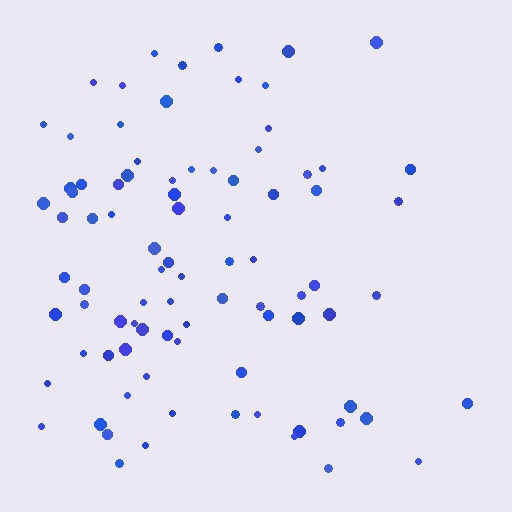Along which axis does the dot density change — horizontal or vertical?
Horizontal.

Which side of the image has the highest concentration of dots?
The left.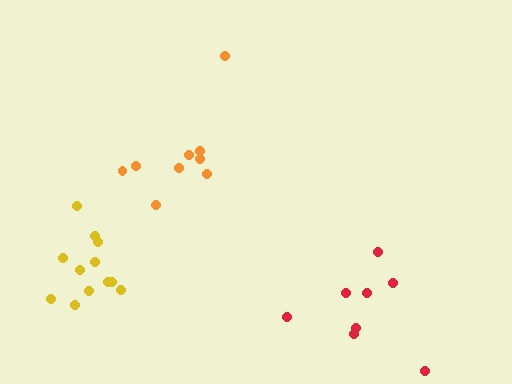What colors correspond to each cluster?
The clusters are colored: yellow, red, orange.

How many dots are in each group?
Group 1: 12 dots, Group 2: 8 dots, Group 3: 9 dots (29 total).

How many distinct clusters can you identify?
There are 3 distinct clusters.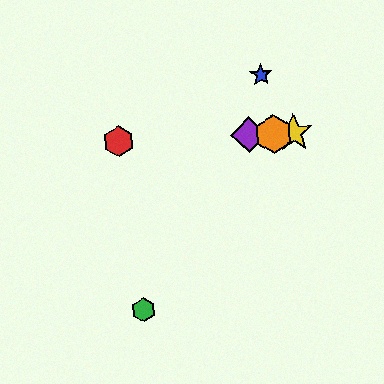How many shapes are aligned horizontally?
4 shapes (the red hexagon, the yellow star, the purple diamond, the orange hexagon) are aligned horizontally.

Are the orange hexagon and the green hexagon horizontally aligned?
No, the orange hexagon is at y≈134 and the green hexagon is at y≈310.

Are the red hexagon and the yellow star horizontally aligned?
Yes, both are at y≈141.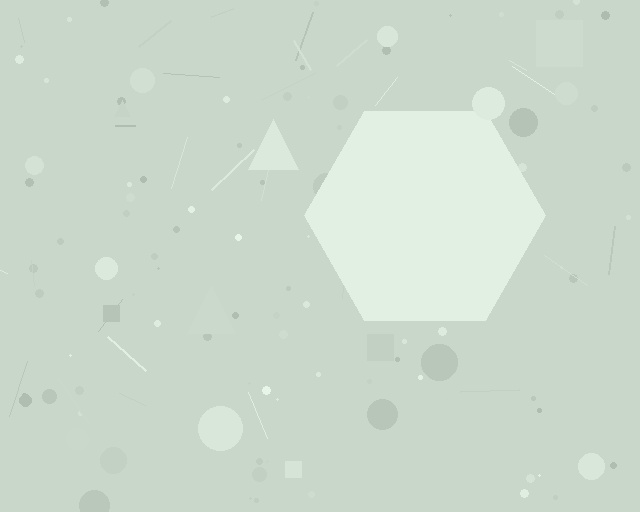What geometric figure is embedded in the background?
A hexagon is embedded in the background.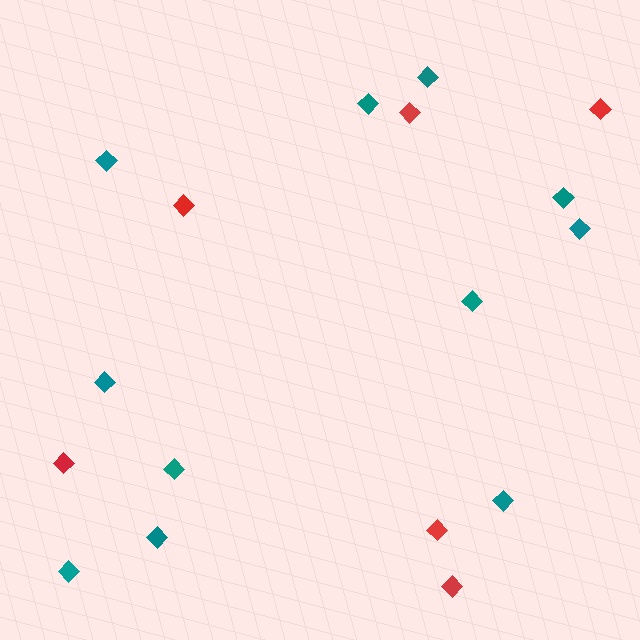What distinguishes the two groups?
There are 2 groups: one group of teal diamonds (11) and one group of red diamonds (6).